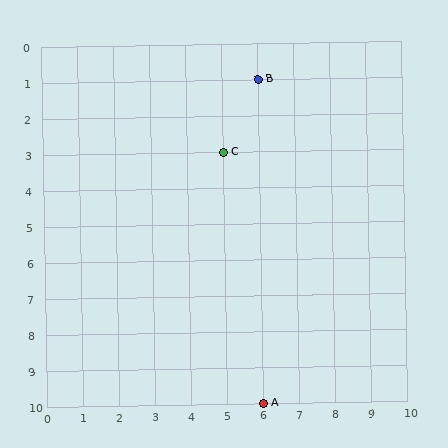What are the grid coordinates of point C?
Point C is at grid coordinates (5, 3).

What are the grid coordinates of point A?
Point A is at grid coordinates (6, 10).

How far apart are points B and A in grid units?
Points B and A are 9 rows apart.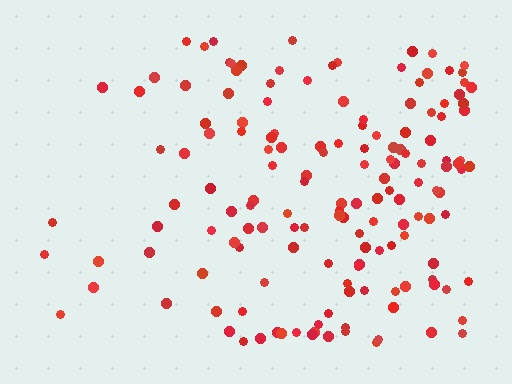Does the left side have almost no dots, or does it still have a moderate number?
Still a moderate number, just noticeably fewer than the right.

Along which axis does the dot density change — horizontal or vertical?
Horizontal.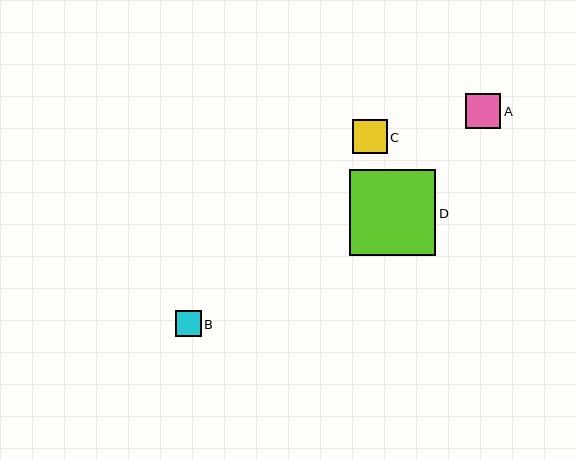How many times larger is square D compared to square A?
Square D is approximately 2.4 times the size of square A.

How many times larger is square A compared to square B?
Square A is approximately 1.4 times the size of square B.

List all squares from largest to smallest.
From largest to smallest: D, A, C, B.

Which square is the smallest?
Square B is the smallest with a size of approximately 26 pixels.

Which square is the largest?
Square D is the largest with a size of approximately 86 pixels.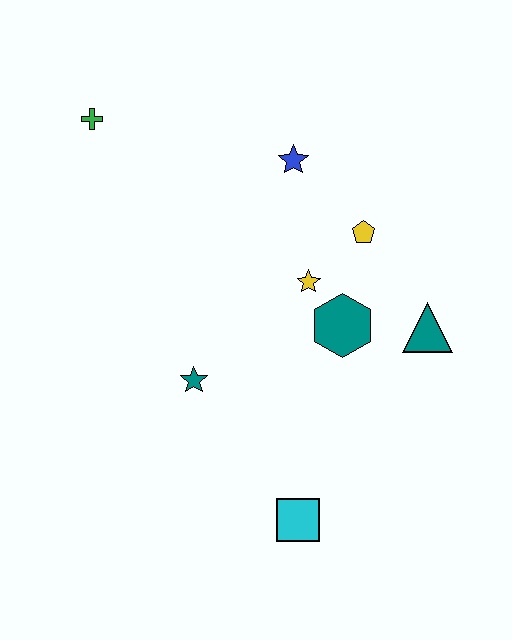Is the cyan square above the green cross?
No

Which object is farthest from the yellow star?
The green cross is farthest from the yellow star.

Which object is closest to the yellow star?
The teal hexagon is closest to the yellow star.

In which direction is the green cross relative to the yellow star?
The green cross is to the left of the yellow star.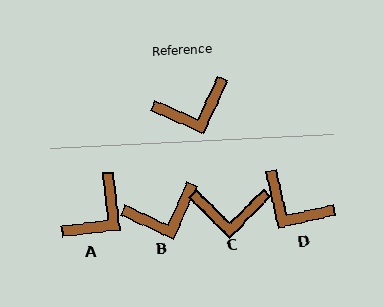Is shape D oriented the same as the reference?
No, it is off by about 53 degrees.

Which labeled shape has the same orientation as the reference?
B.